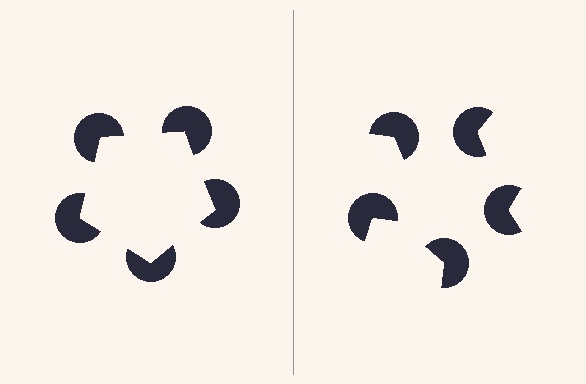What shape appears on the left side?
An illusory pentagon.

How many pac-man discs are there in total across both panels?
10 — 5 on each side.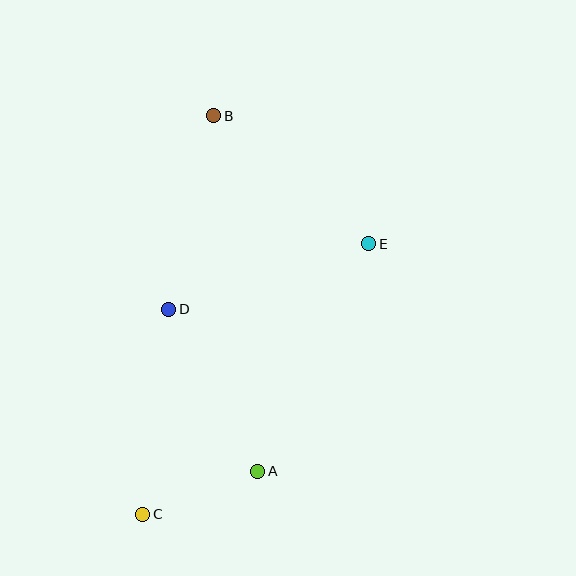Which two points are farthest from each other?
Points B and C are farthest from each other.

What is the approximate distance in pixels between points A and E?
The distance between A and E is approximately 253 pixels.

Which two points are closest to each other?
Points A and C are closest to each other.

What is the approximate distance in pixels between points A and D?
The distance between A and D is approximately 185 pixels.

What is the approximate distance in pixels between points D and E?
The distance between D and E is approximately 211 pixels.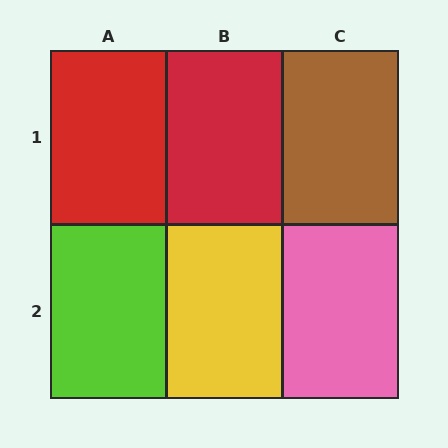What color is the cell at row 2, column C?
Pink.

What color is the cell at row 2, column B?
Yellow.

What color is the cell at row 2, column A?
Lime.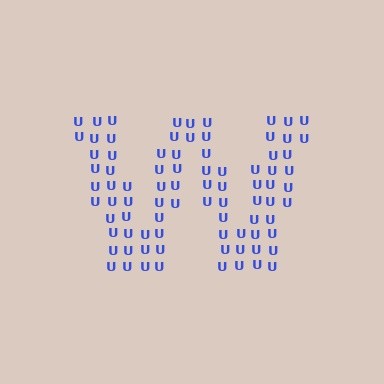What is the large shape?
The large shape is the letter W.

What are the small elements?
The small elements are letter U's.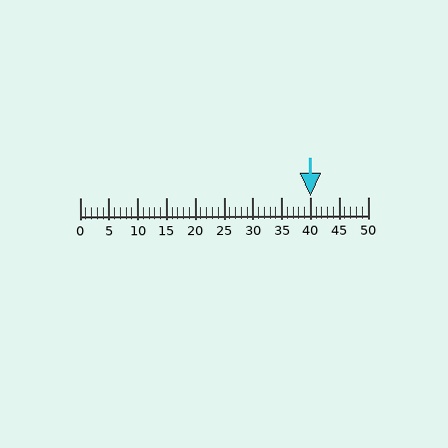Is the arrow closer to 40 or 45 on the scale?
The arrow is closer to 40.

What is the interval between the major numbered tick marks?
The major tick marks are spaced 5 units apart.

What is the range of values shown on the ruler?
The ruler shows values from 0 to 50.